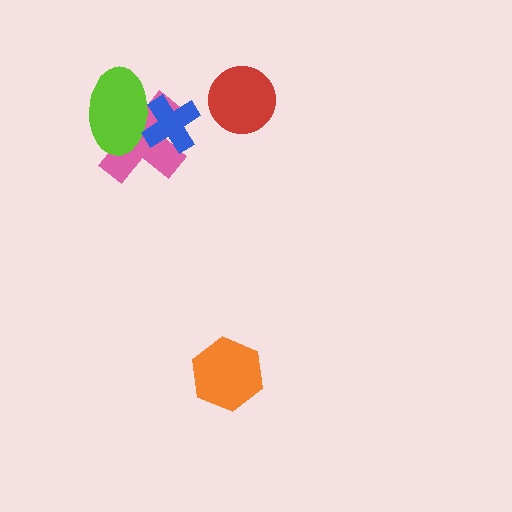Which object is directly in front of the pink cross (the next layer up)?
The lime ellipse is directly in front of the pink cross.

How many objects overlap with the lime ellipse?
2 objects overlap with the lime ellipse.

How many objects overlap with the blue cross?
2 objects overlap with the blue cross.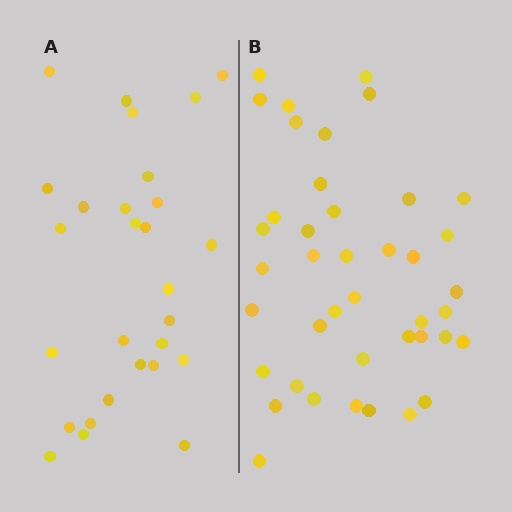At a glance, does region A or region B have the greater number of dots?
Region B (the right region) has more dots.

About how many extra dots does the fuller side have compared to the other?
Region B has approximately 15 more dots than region A.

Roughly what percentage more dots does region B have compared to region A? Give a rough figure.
About 45% more.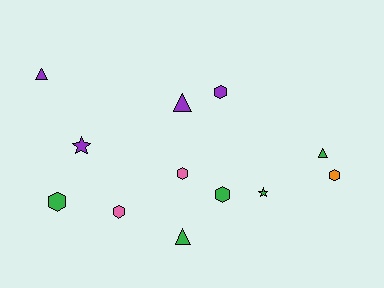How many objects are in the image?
There are 12 objects.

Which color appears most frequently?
Green, with 5 objects.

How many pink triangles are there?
There are no pink triangles.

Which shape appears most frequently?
Hexagon, with 6 objects.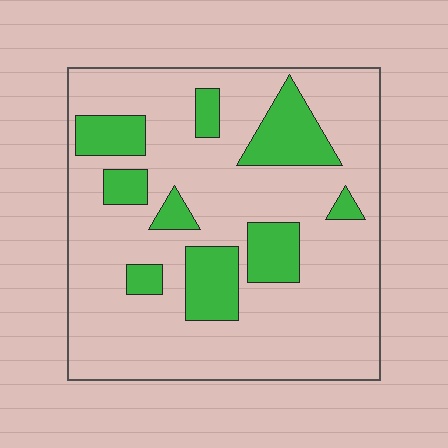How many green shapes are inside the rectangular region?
9.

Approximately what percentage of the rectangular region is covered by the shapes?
Approximately 20%.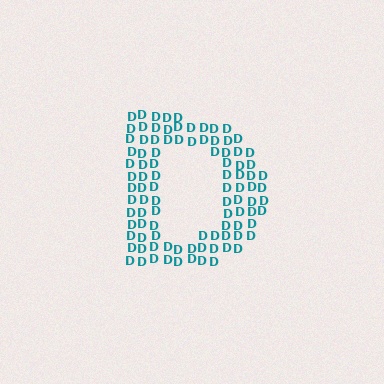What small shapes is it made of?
It is made of small letter D's.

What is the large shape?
The large shape is the letter D.